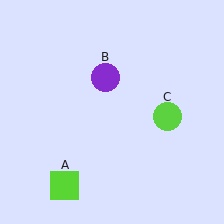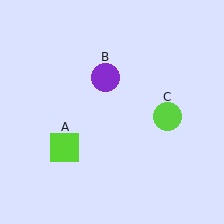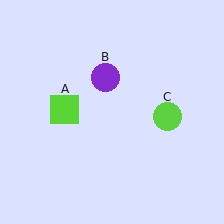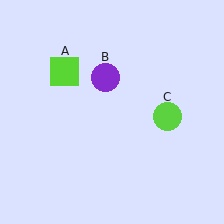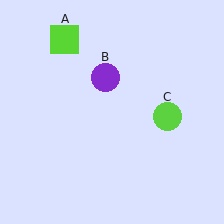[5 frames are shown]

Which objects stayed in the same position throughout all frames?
Purple circle (object B) and lime circle (object C) remained stationary.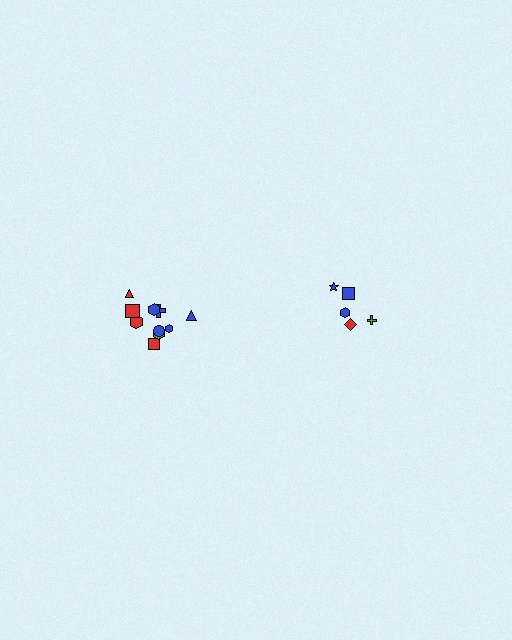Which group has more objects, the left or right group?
The left group.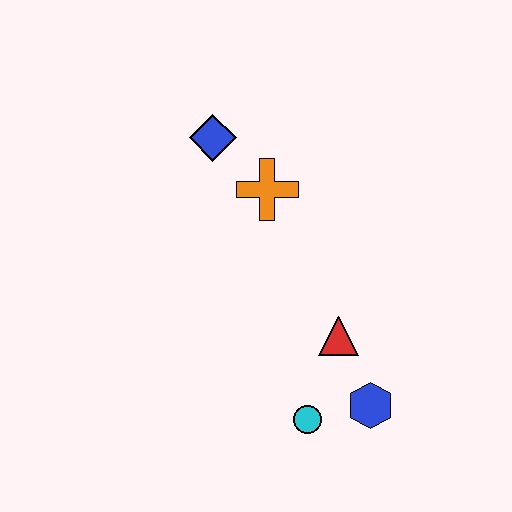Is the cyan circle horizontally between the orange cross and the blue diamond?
No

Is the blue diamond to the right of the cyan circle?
No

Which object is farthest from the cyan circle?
The blue diamond is farthest from the cyan circle.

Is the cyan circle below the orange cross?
Yes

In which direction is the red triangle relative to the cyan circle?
The red triangle is above the cyan circle.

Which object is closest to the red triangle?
The blue hexagon is closest to the red triangle.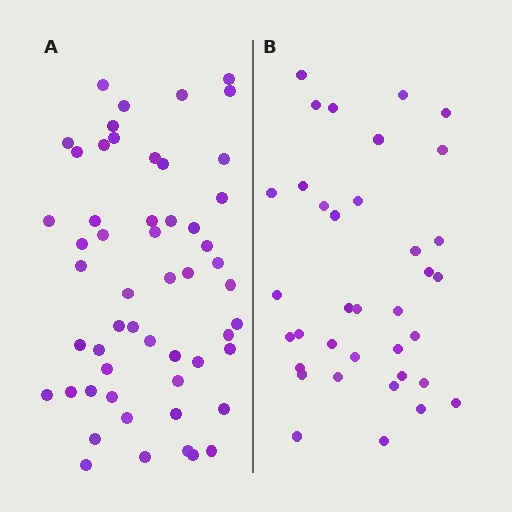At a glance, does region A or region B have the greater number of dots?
Region A (the left region) has more dots.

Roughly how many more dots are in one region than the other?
Region A has approximately 20 more dots than region B.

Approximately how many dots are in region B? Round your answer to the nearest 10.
About 40 dots. (The exact count is 36, which rounds to 40.)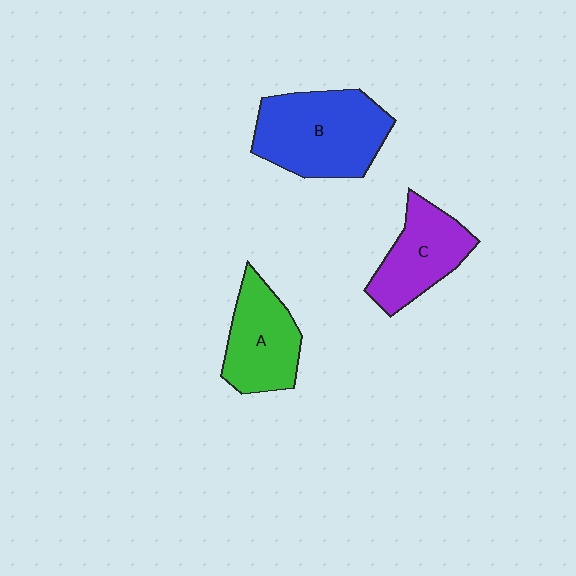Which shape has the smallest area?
Shape C (purple).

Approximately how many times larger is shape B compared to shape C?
Approximately 1.5 times.